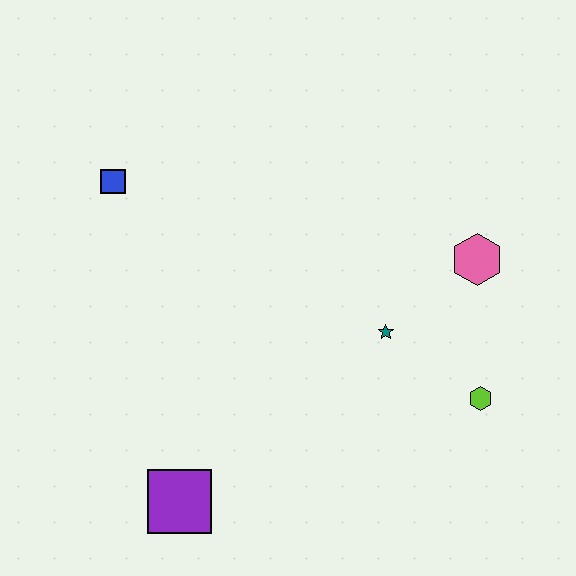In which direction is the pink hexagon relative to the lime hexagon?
The pink hexagon is above the lime hexagon.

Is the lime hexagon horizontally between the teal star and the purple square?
No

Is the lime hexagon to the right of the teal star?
Yes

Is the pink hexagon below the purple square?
No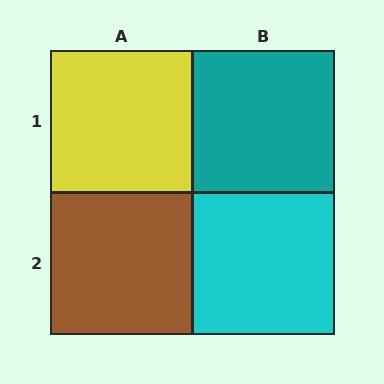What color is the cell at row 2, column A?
Brown.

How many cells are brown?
1 cell is brown.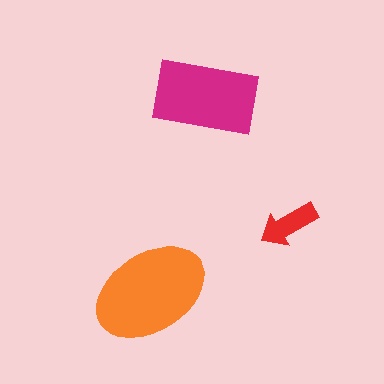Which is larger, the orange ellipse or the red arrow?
The orange ellipse.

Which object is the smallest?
The red arrow.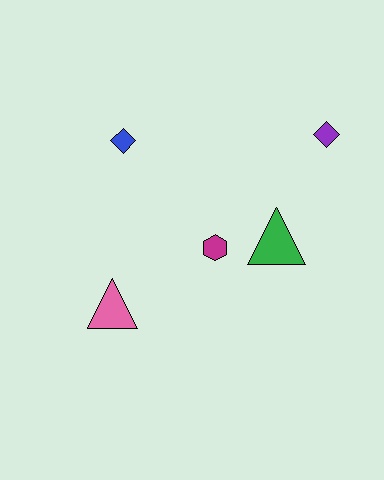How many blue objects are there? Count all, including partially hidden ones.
There is 1 blue object.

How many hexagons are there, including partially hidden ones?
There is 1 hexagon.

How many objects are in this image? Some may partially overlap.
There are 5 objects.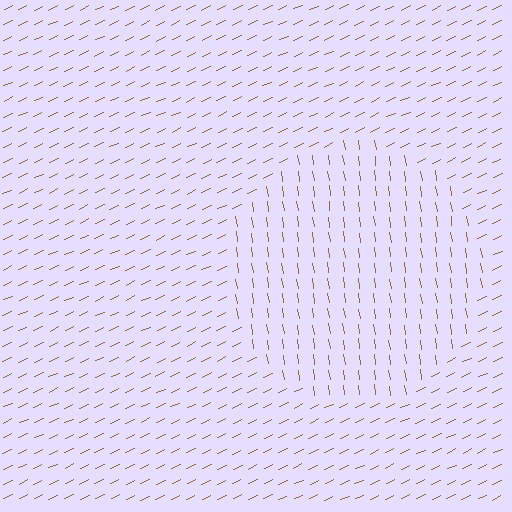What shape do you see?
I see a circle.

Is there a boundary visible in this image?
Yes, there is a texture boundary formed by a change in line orientation.